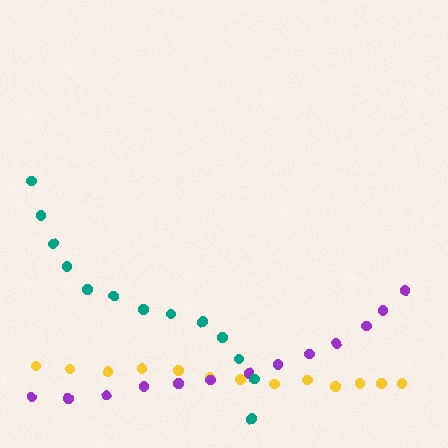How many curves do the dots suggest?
There are 3 distinct paths.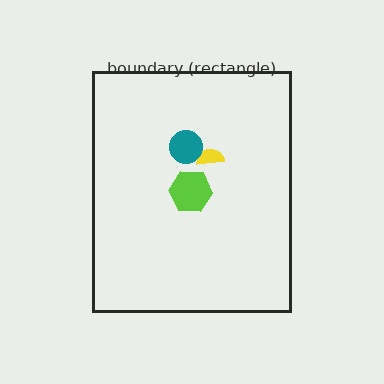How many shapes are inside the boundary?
3 inside, 0 outside.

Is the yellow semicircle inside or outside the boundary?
Inside.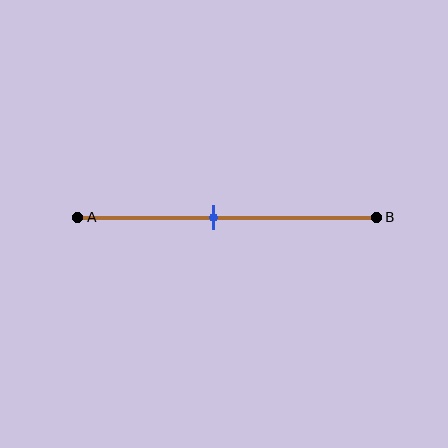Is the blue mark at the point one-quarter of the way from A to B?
No, the mark is at about 45% from A, not at the 25% one-quarter point.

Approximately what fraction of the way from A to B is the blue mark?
The blue mark is approximately 45% of the way from A to B.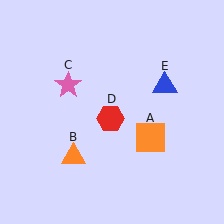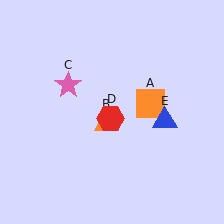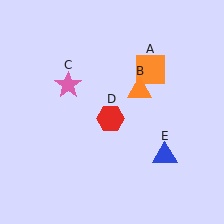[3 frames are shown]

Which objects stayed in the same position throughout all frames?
Pink star (object C) and red hexagon (object D) remained stationary.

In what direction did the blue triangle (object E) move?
The blue triangle (object E) moved down.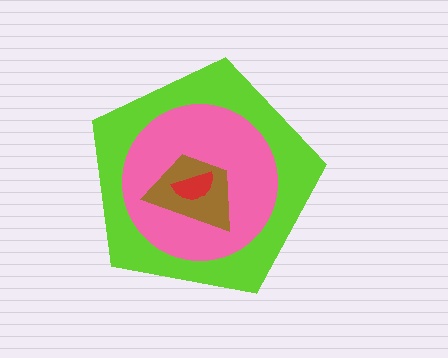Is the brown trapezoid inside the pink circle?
Yes.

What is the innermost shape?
The red semicircle.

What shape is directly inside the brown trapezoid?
The red semicircle.